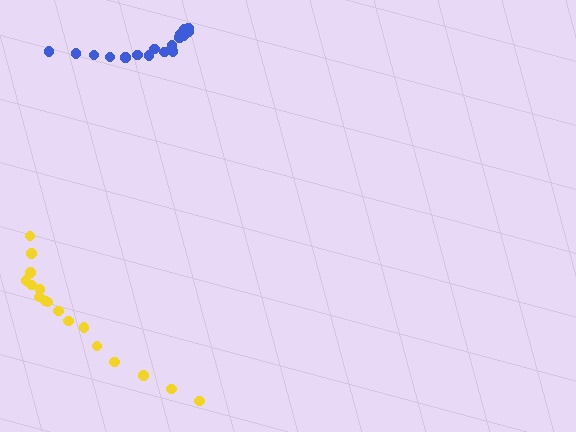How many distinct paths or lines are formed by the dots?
There are 2 distinct paths.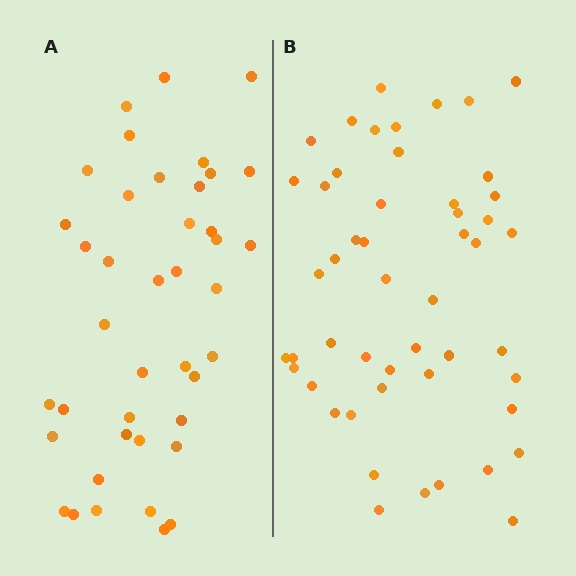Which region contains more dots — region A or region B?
Region B (the right region) has more dots.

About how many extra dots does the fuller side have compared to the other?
Region B has roughly 8 or so more dots than region A.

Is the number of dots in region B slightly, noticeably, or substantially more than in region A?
Region B has only slightly more — the two regions are fairly close. The ratio is roughly 1.2 to 1.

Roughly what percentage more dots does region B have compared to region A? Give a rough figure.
About 20% more.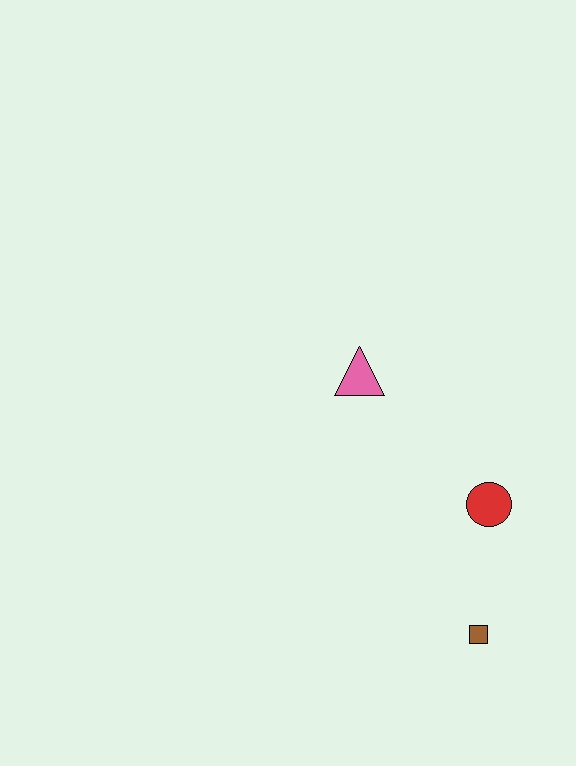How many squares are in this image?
There is 1 square.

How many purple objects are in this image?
There are no purple objects.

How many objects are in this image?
There are 3 objects.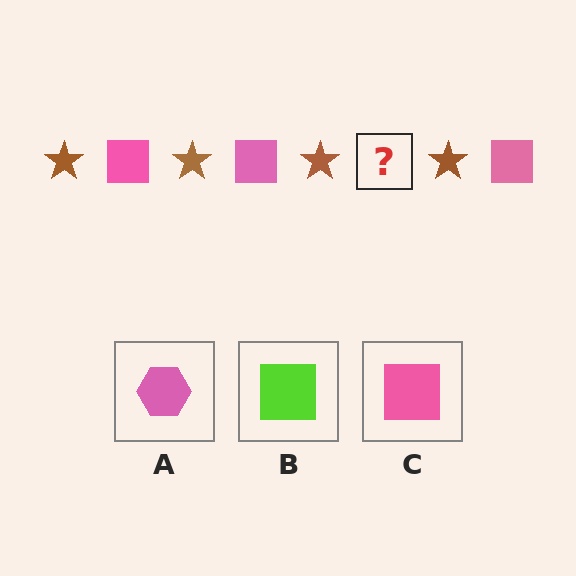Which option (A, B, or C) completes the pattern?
C.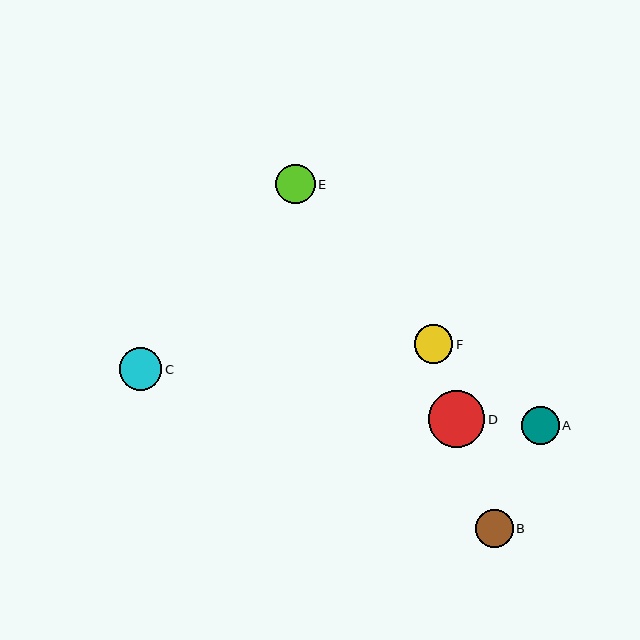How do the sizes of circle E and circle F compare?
Circle E and circle F are approximately the same size.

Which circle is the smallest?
Circle A is the smallest with a size of approximately 38 pixels.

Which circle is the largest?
Circle D is the largest with a size of approximately 57 pixels.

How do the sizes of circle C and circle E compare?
Circle C and circle E are approximately the same size.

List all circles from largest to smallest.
From largest to smallest: D, C, E, F, B, A.